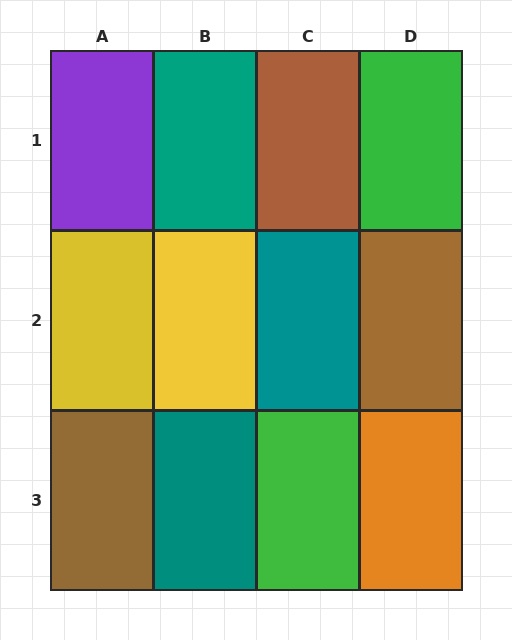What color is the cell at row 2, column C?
Teal.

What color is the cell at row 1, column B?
Teal.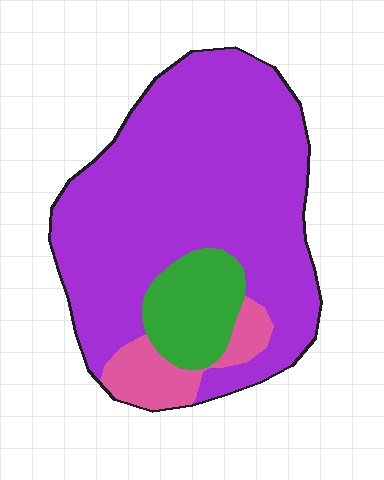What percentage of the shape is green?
Green takes up about one eighth (1/8) of the shape.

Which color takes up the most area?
Purple, at roughly 75%.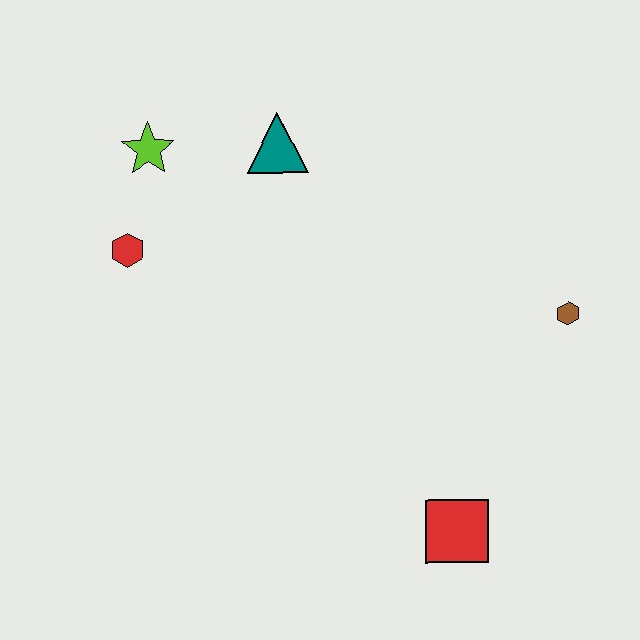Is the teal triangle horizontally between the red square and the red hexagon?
Yes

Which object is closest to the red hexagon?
The lime star is closest to the red hexagon.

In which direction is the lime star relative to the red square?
The lime star is above the red square.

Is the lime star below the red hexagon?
No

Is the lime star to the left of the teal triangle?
Yes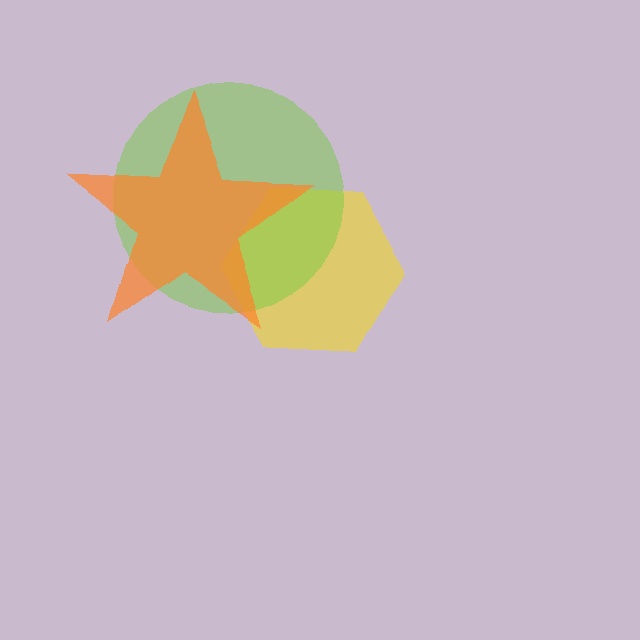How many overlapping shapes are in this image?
There are 3 overlapping shapes in the image.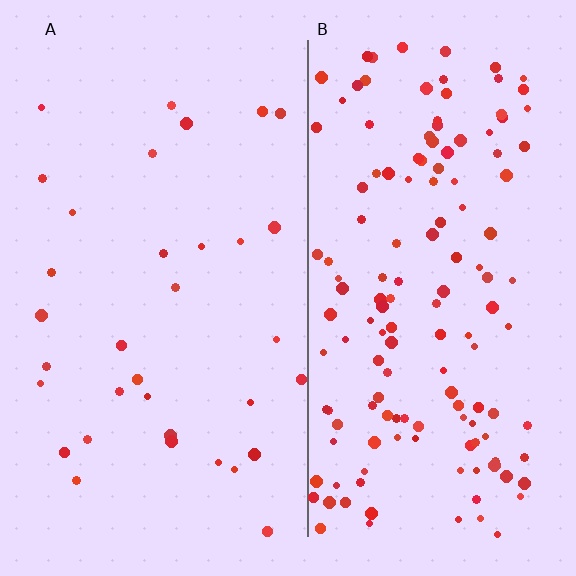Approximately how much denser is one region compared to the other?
Approximately 4.3× — region B over region A.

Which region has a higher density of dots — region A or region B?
B (the right).